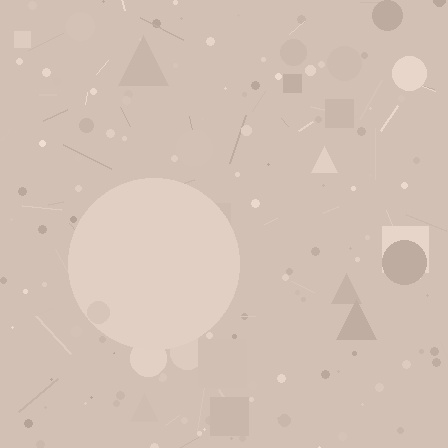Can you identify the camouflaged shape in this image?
The camouflaged shape is a circle.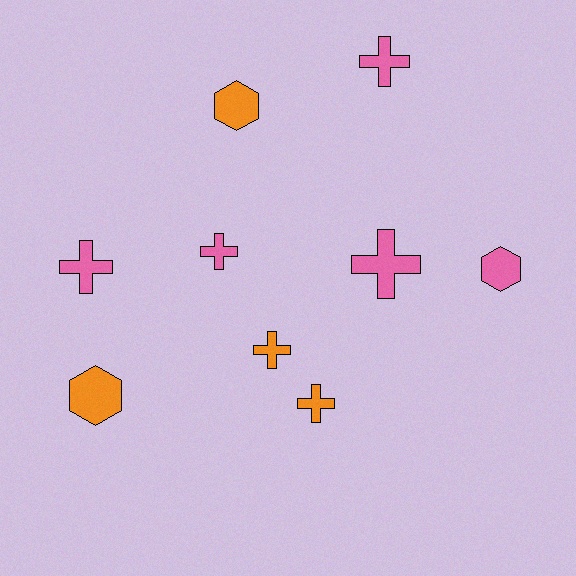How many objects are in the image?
There are 9 objects.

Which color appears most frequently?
Pink, with 5 objects.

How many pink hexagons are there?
There is 1 pink hexagon.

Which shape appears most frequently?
Cross, with 6 objects.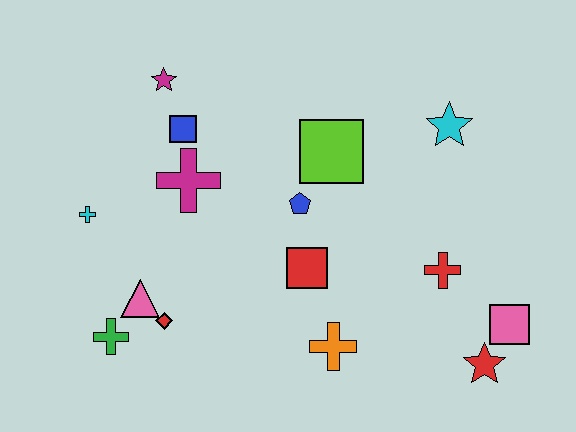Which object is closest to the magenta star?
The blue square is closest to the magenta star.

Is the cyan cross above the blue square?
No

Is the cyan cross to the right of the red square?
No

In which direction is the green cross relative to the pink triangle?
The green cross is below the pink triangle.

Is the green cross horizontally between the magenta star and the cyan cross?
Yes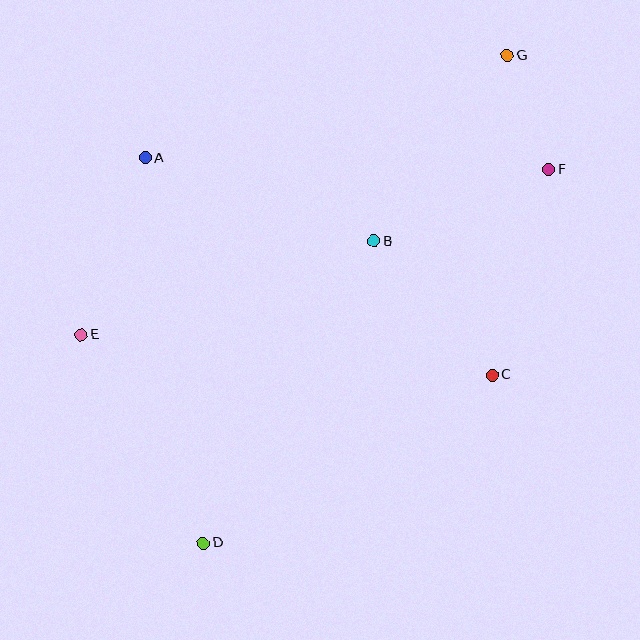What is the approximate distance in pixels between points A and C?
The distance between A and C is approximately 409 pixels.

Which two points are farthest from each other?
Points D and G are farthest from each other.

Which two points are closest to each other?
Points F and G are closest to each other.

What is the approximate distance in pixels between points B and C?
The distance between B and C is approximately 179 pixels.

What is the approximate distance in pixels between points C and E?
The distance between C and E is approximately 413 pixels.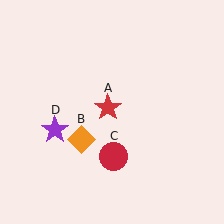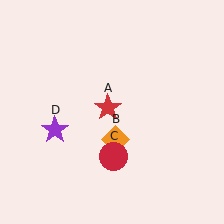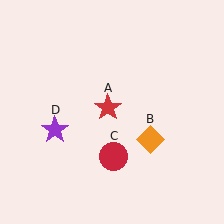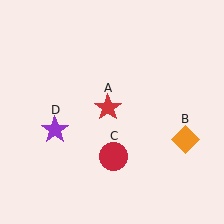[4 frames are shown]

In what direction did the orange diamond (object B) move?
The orange diamond (object B) moved right.